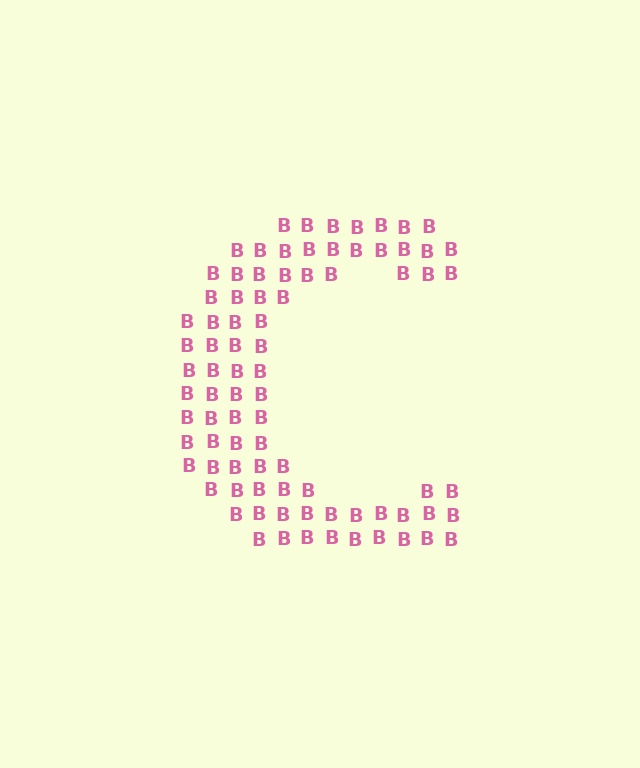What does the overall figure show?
The overall figure shows the letter C.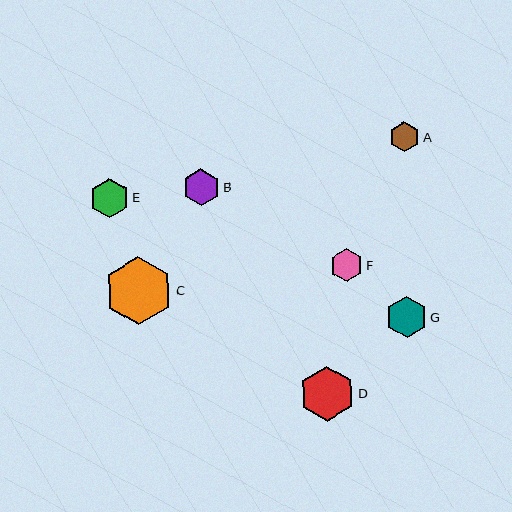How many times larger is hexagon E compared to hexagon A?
Hexagon E is approximately 1.3 times the size of hexagon A.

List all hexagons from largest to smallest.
From largest to smallest: C, D, G, E, B, F, A.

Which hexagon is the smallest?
Hexagon A is the smallest with a size of approximately 30 pixels.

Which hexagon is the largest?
Hexagon C is the largest with a size of approximately 68 pixels.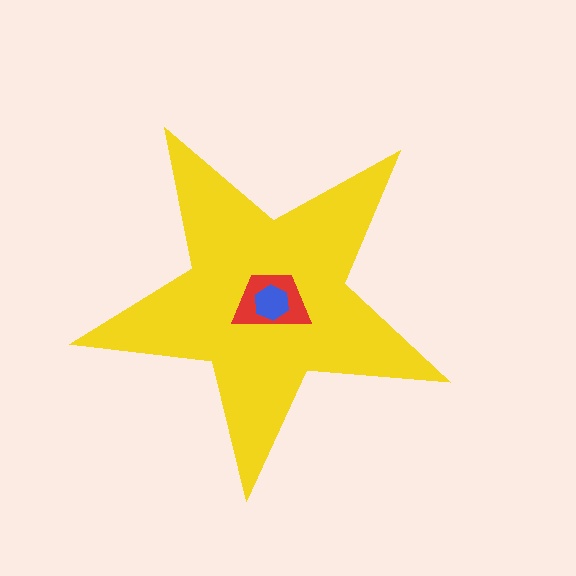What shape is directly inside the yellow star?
The red trapezoid.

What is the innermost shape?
The blue hexagon.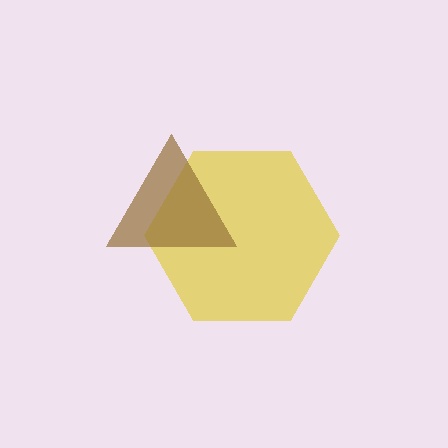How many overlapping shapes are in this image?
There are 2 overlapping shapes in the image.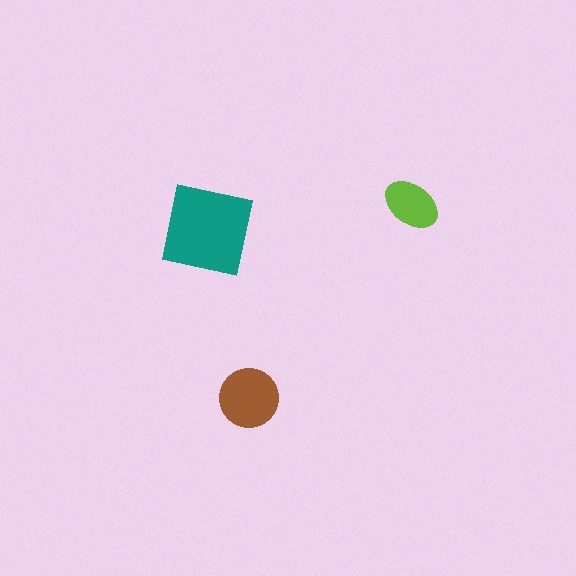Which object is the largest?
The teal square.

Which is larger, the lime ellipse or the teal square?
The teal square.